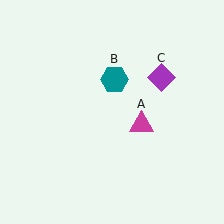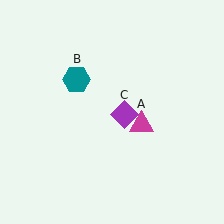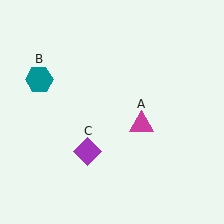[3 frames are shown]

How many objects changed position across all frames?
2 objects changed position: teal hexagon (object B), purple diamond (object C).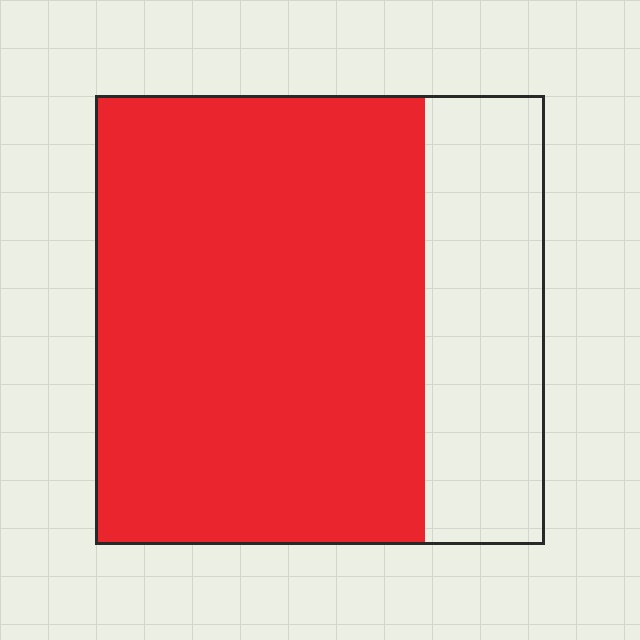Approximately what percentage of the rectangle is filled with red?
Approximately 75%.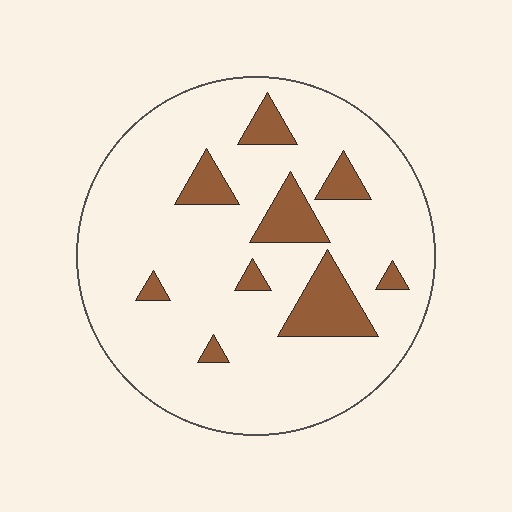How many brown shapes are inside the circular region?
9.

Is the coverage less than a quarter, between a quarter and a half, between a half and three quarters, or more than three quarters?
Less than a quarter.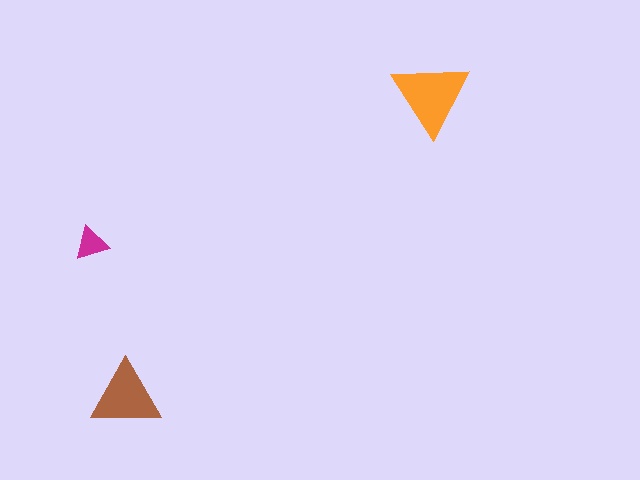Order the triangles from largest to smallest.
the orange one, the brown one, the magenta one.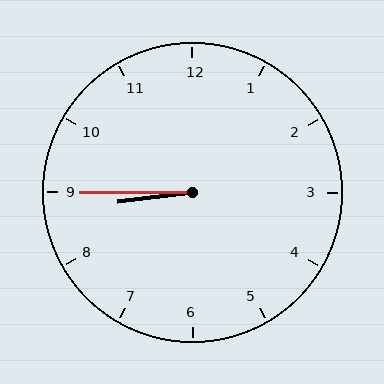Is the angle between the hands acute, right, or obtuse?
It is acute.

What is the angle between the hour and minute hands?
Approximately 8 degrees.